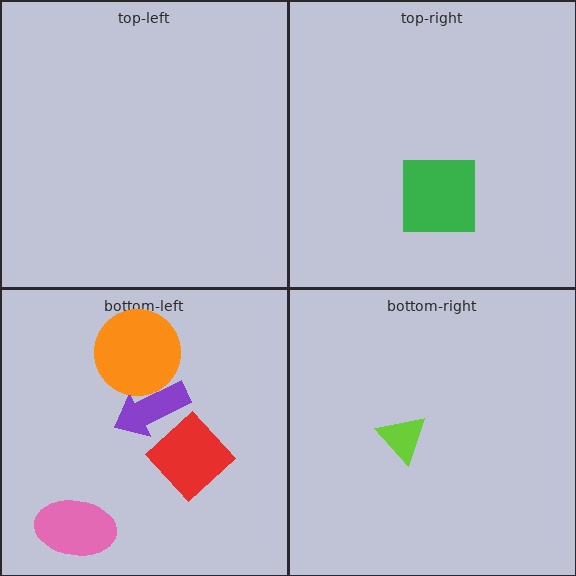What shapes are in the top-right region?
The green square.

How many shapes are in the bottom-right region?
1.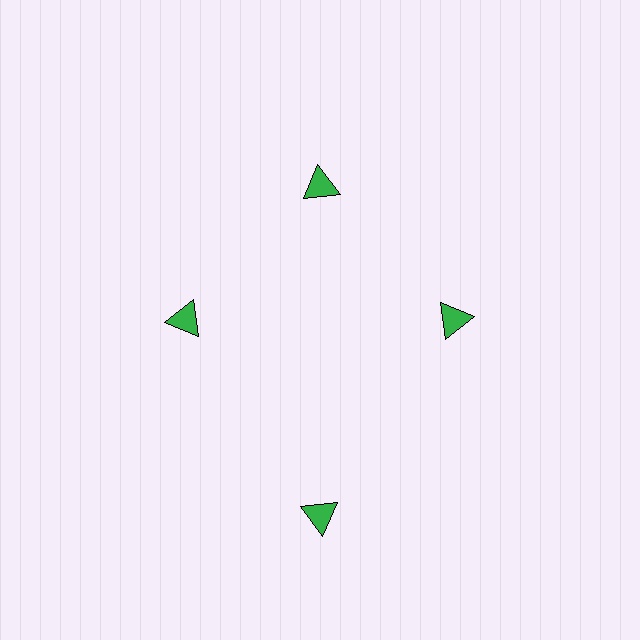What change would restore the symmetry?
The symmetry would be restored by moving it inward, back onto the ring so that all 4 triangles sit at equal angles and equal distance from the center.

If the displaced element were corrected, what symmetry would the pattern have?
It would have 4-fold rotational symmetry — the pattern would map onto itself every 90 degrees.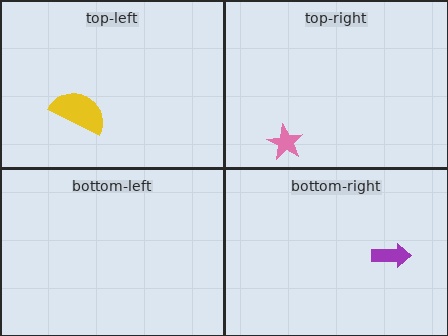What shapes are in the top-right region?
The pink star.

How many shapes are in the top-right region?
1.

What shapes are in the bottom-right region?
The purple arrow.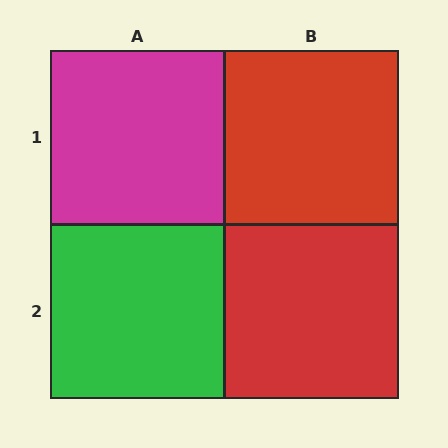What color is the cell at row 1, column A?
Magenta.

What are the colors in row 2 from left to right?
Green, red.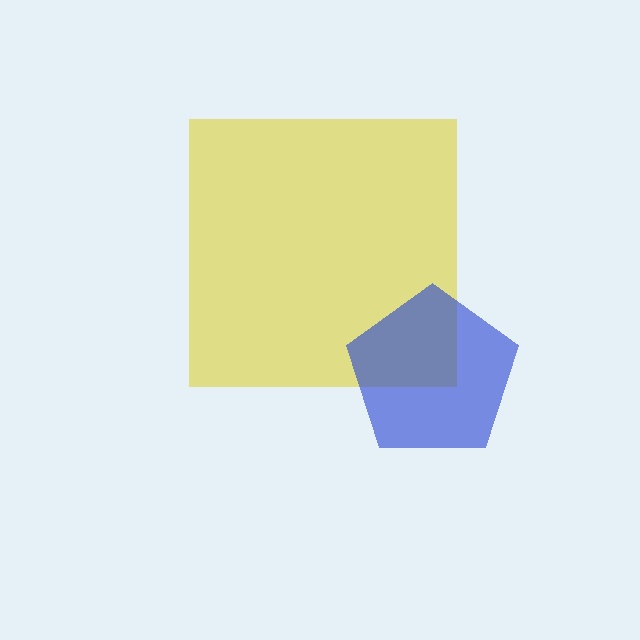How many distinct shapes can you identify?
There are 2 distinct shapes: a yellow square, a blue pentagon.